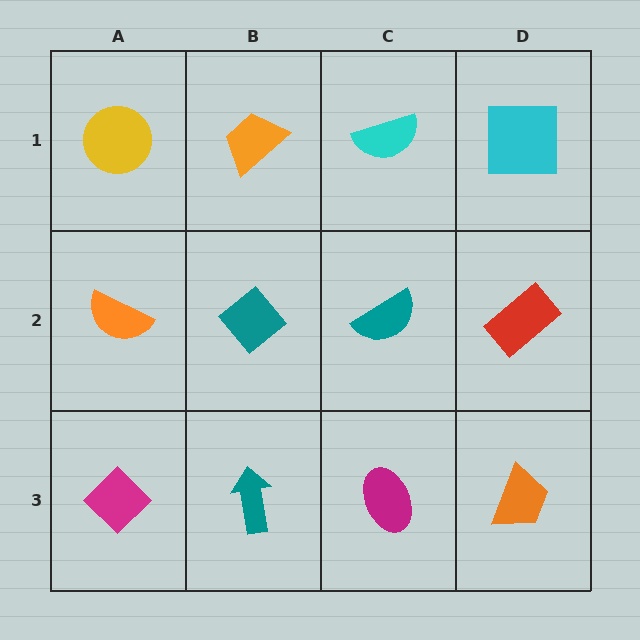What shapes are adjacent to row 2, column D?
A cyan square (row 1, column D), an orange trapezoid (row 3, column D), a teal semicircle (row 2, column C).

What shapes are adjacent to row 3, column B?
A teal diamond (row 2, column B), a magenta diamond (row 3, column A), a magenta ellipse (row 3, column C).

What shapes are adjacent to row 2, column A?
A yellow circle (row 1, column A), a magenta diamond (row 3, column A), a teal diamond (row 2, column B).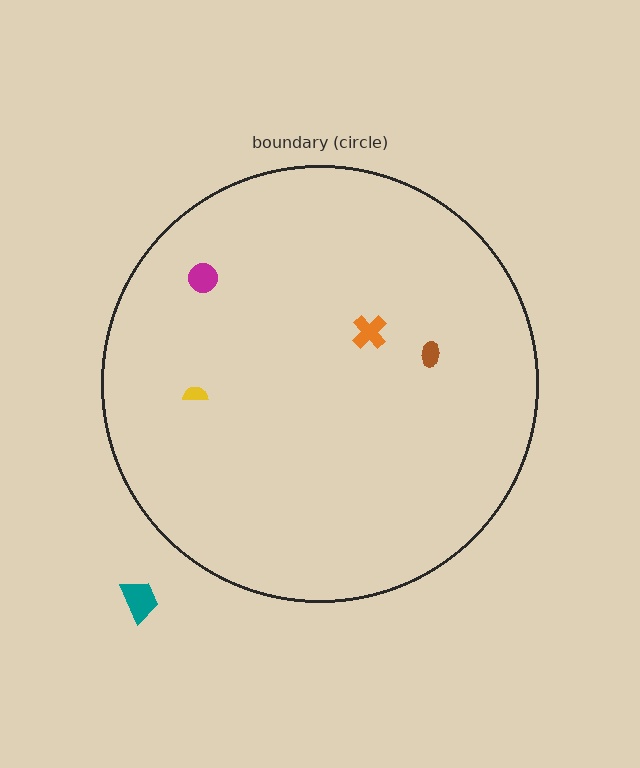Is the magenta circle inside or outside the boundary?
Inside.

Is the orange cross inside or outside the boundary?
Inside.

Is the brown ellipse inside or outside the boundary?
Inside.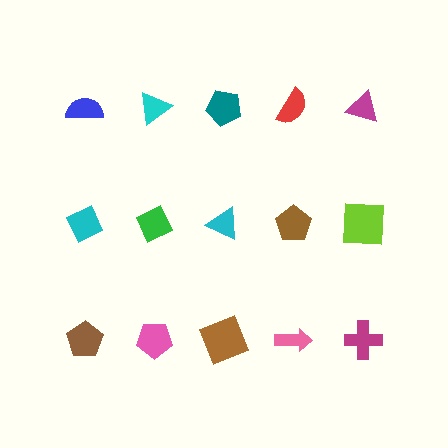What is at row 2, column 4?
A brown pentagon.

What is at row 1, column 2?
A cyan triangle.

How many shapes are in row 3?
5 shapes.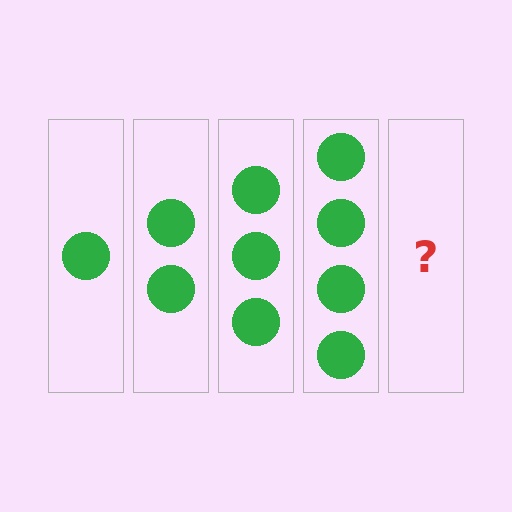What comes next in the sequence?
The next element should be 5 circles.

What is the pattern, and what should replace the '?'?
The pattern is that each step adds one more circle. The '?' should be 5 circles.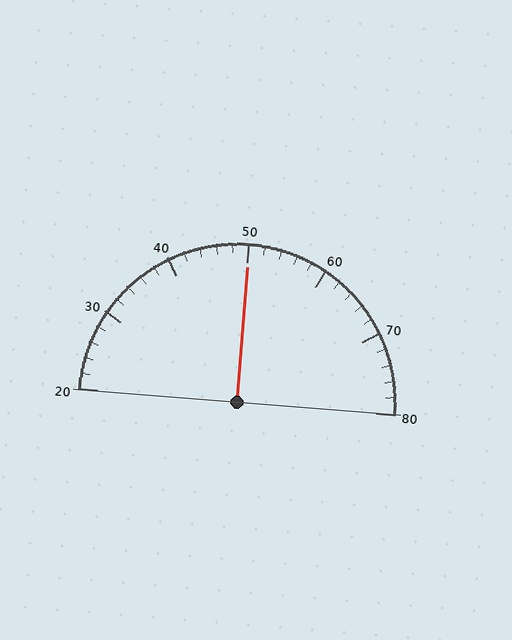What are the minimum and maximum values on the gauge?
The gauge ranges from 20 to 80.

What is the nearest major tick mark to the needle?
The nearest major tick mark is 50.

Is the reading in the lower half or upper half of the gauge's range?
The reading is in the upper half of the range (20 to 80).